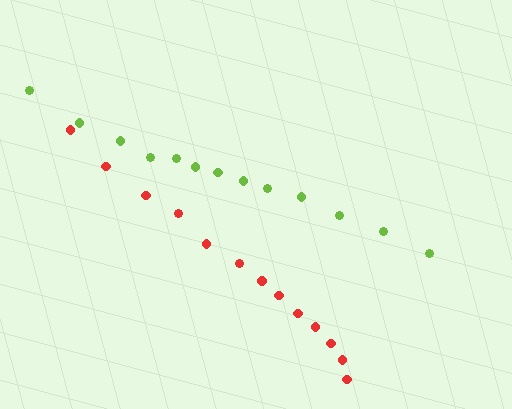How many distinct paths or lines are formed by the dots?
There are 2 distinct paths.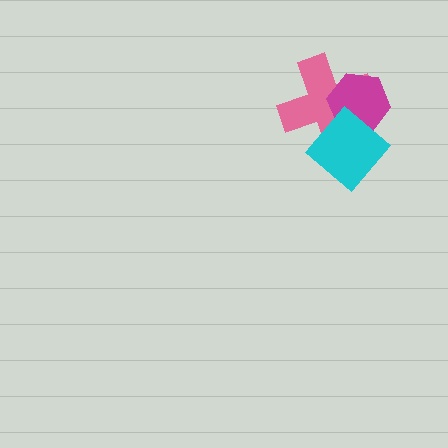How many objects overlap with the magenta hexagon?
2 objects overlap with the magenta hexagon.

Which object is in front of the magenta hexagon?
The cyan diamond is in front of the magenta hexagon.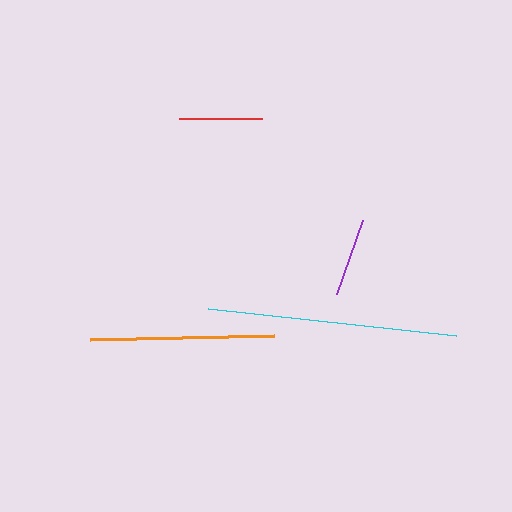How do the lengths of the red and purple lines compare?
The red and purple lines are approximately the same length.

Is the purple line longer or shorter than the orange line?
The orange line is longer than the purple line.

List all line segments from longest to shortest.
From longest to shortest: cyan, orange, red, purple.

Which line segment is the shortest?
The purple line is the shortest at approximately 78 pixels.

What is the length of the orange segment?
The orange segment is approximately 184 pixels long.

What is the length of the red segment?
The red segment is approximately 82 pixels long.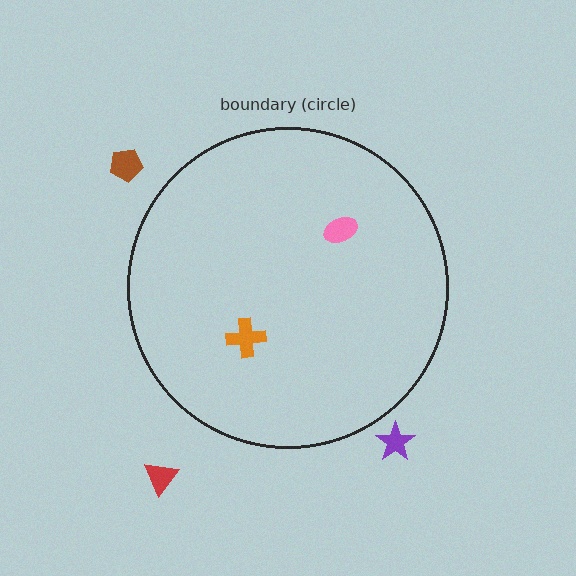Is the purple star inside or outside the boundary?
Outside.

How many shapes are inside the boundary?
2 inside, 3 outside.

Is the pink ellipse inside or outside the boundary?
Inside.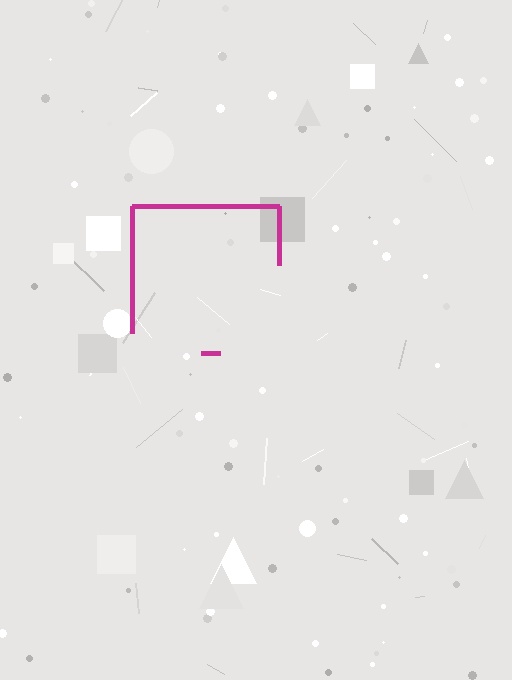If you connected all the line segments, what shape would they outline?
They would outline a square.